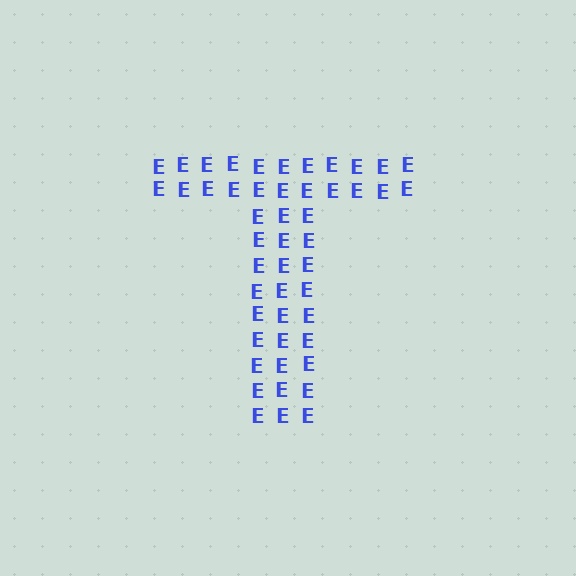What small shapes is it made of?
It is made of small letter E's.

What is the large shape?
The large shape is the letter T.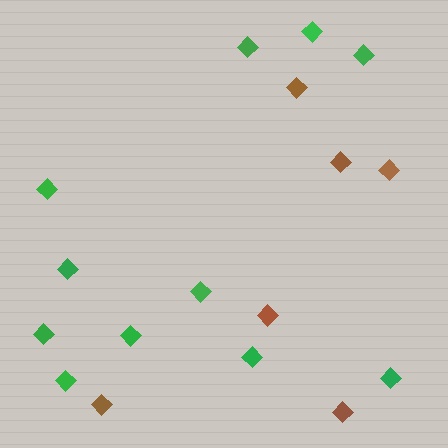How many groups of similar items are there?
There are 2 groups: one group of brown diamonds (6) and one group of green diamonds (11).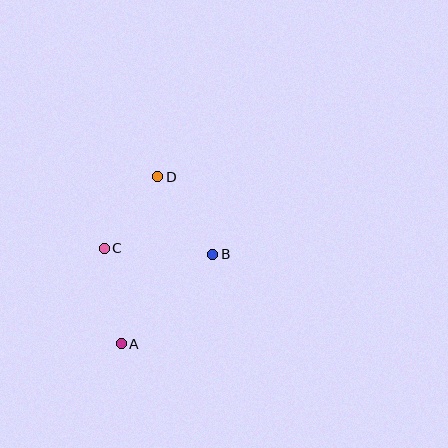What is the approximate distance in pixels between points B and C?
The distance between B and C is approximately 109 pixels.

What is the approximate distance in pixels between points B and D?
The distance between B and D is approximately 95 pixels.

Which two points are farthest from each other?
Points A and D are farthest from each other.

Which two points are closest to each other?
Points C and D are closest to each other.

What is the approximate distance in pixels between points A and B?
The distance between A and B is approximately 128 pixels.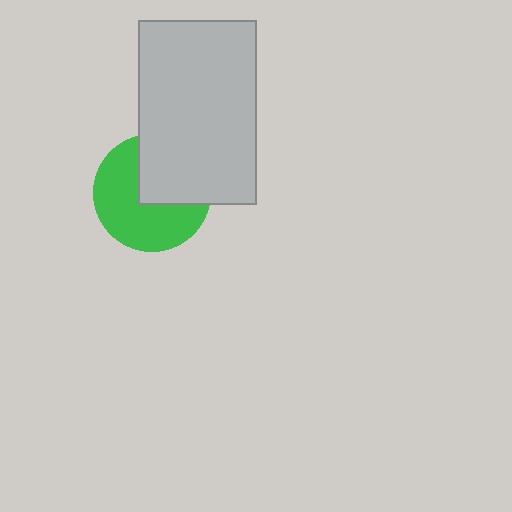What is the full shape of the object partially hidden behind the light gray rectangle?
The partially hidden object is a green circle.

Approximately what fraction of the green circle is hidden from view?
Roughly 41% of the green circle is hidden behind the light gray rectangle.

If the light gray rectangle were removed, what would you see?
You would see the complete green circle.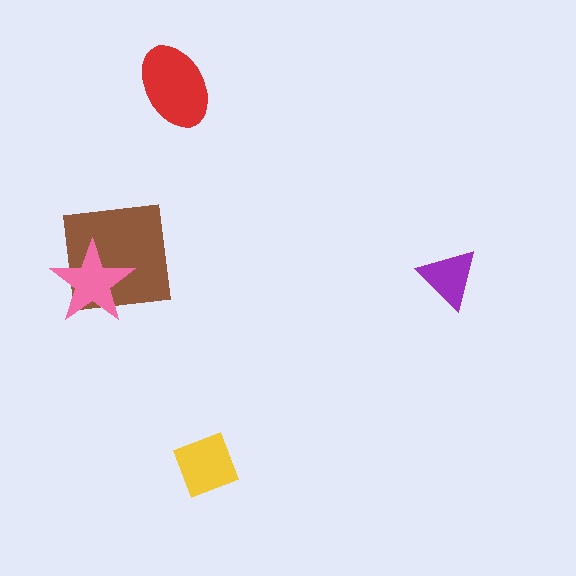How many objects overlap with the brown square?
1 object overlaps with the brown square.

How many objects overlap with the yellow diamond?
0 objects overlap with the yellow diamond.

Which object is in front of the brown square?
The pink star is in front of the brown square.